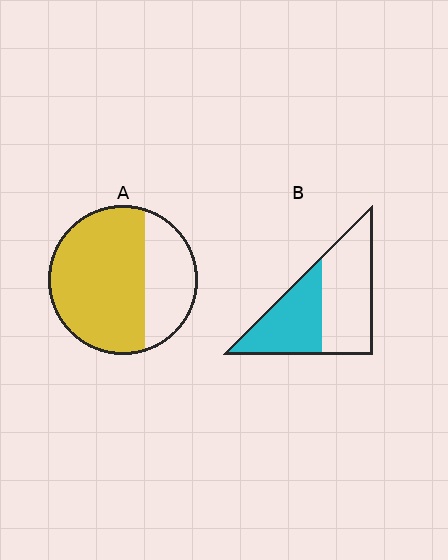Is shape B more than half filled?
No.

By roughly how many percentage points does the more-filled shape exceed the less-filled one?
By roughly 25 percentage points (A over B).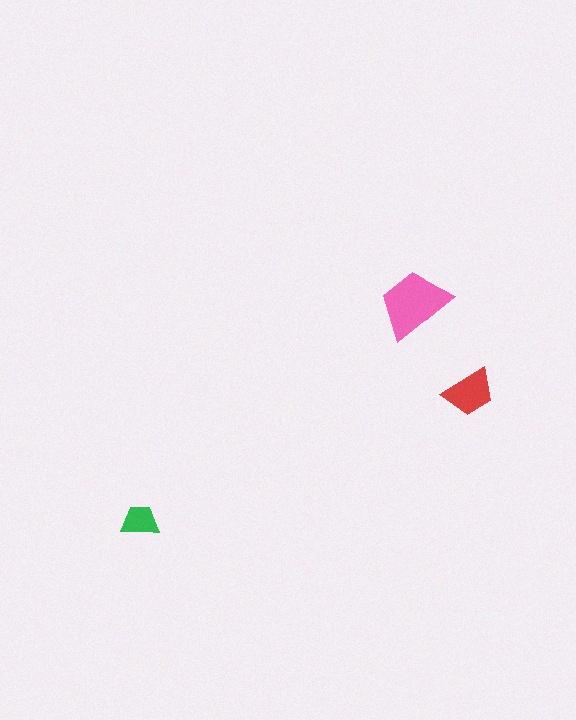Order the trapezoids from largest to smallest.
the pink one, the red one, the green one.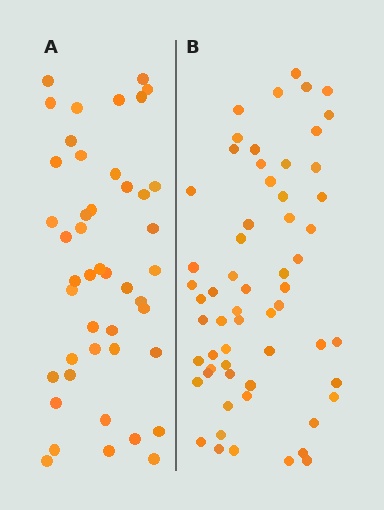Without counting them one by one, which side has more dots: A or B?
Region B (the right region) has more dots.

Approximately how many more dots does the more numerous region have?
Region B has approximately 15 more dots than region A.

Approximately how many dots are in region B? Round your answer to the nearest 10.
About 60 dots.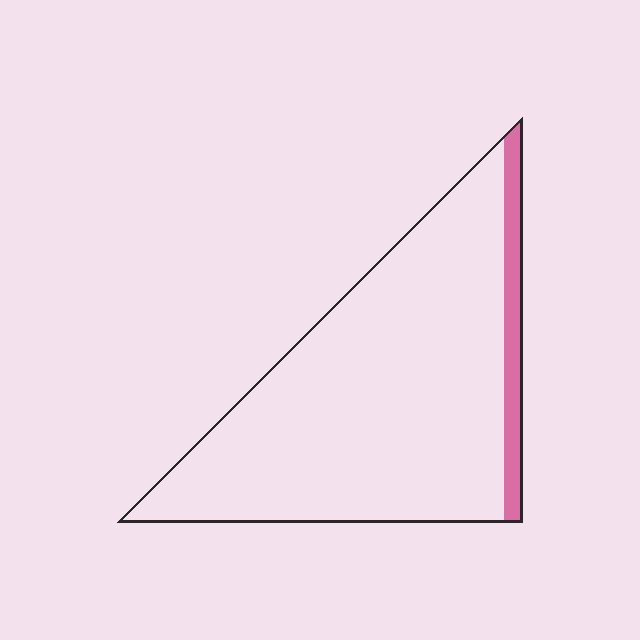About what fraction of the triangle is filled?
About one tenth (1/10).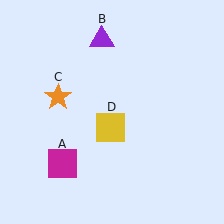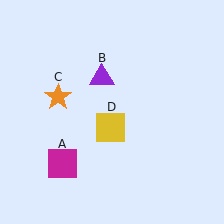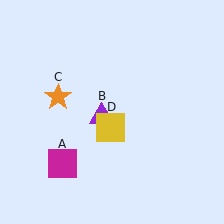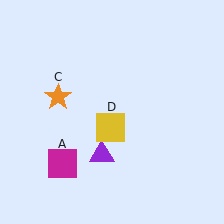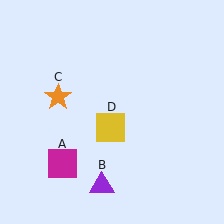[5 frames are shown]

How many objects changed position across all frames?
1 object changed position: purple triangle (object B).